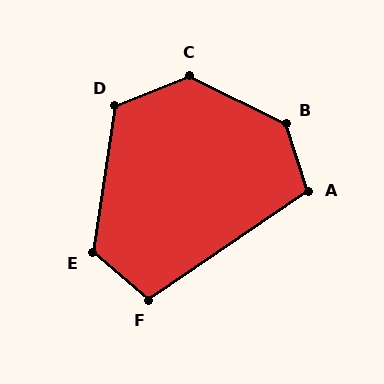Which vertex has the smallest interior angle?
F, at approximately 105 degrees.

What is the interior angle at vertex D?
Approximately 120 degrees (obtuse).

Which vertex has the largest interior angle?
B, at approximately 134 degrees.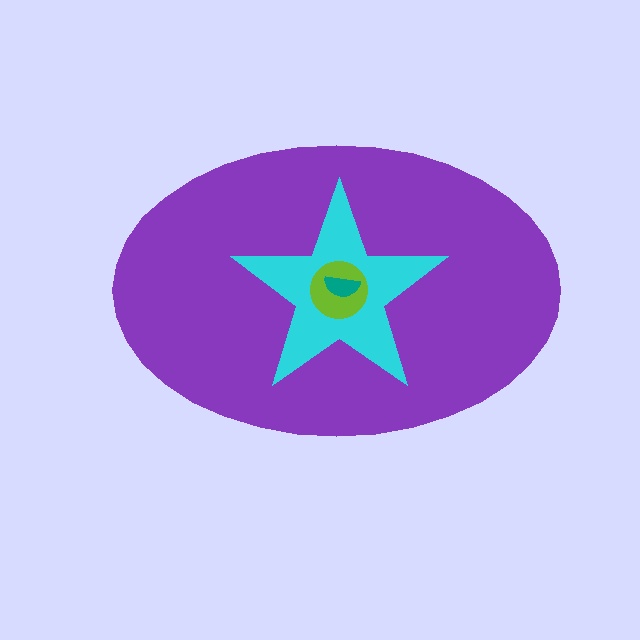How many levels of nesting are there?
4.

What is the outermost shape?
The purple ellipse.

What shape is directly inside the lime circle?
The teal semicircle.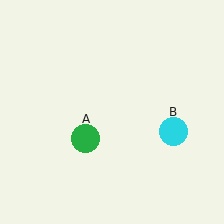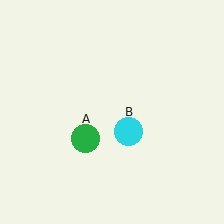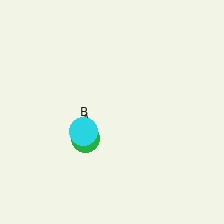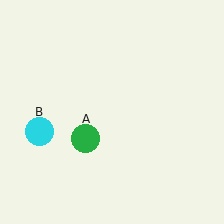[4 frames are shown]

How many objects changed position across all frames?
1 object changed position: cyan circle (object B).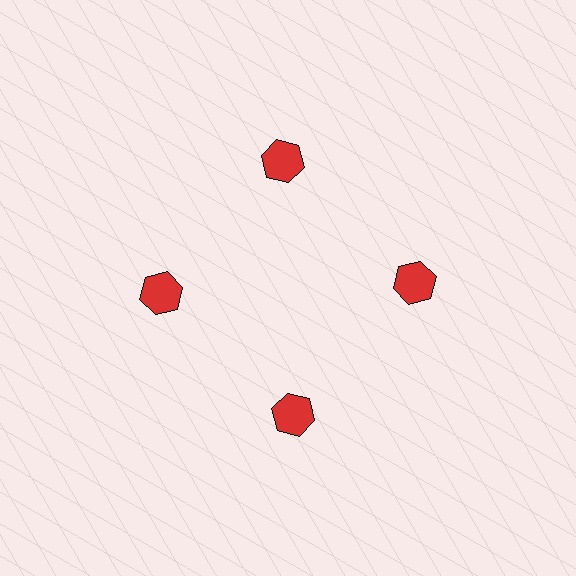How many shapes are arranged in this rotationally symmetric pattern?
There are 4 shapes, arranged in 4 groups of 1.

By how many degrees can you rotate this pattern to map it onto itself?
The pattern maps onto itself every 90 degrees of rotation.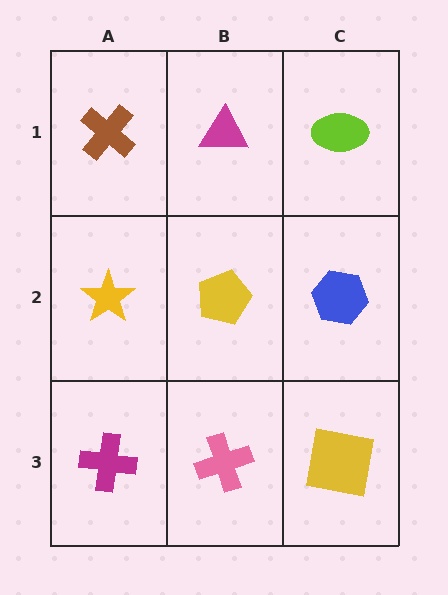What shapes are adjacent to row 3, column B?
A yellow pentagon (row 2, column B), a magenta cross (row 3, column A), a yellow square (row 3, column C).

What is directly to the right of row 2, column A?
A yellow pentagon.